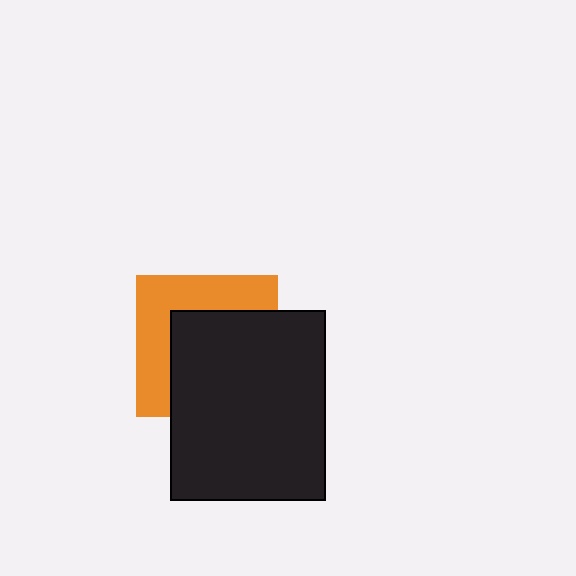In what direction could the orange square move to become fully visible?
The orange square could move toward the upper-left. That would shift it out from behind the black rectangle entirely.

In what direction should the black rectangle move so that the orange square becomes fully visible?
The black rectangle should move toward the lower-right. That is the shortest direction to clear the overlap and leave the orange square fully visible.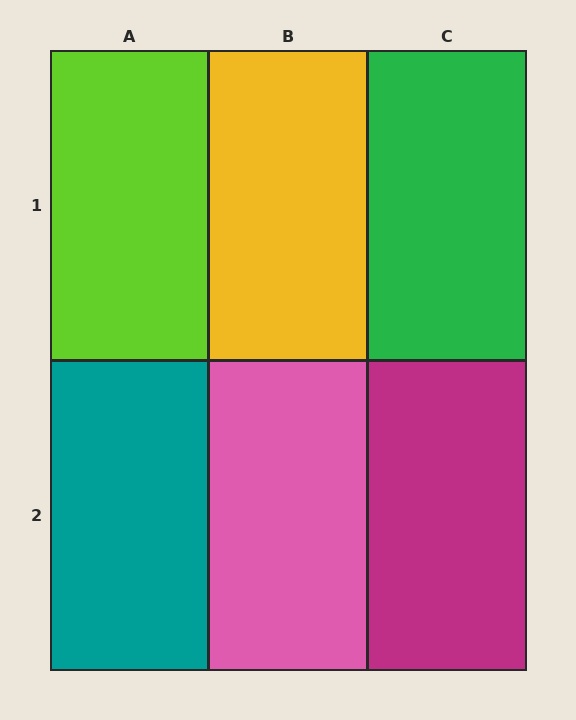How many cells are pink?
1 cell is pink.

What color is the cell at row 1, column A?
Lime.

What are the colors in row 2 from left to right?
Teal, pink, magenta.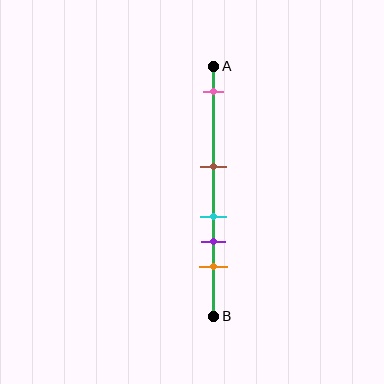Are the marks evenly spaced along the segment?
No, the marks are not evenly spaced.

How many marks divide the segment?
There are 5 marks dividing the segment.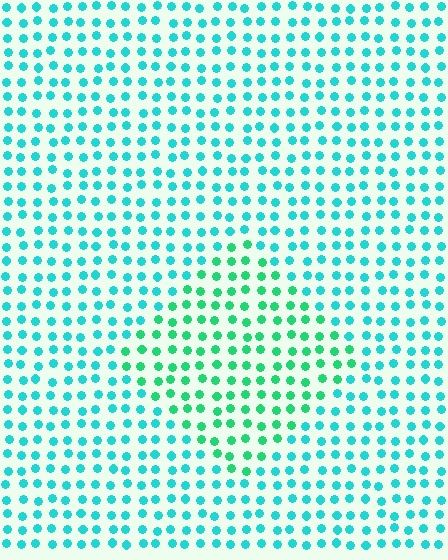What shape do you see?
I see a diamond.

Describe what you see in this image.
The image is filled with small cyan elements in a uniform arrangement. A diamond-shaped region is visible where the elements are tinted to a slightly different hue, forming a subtle color boundary.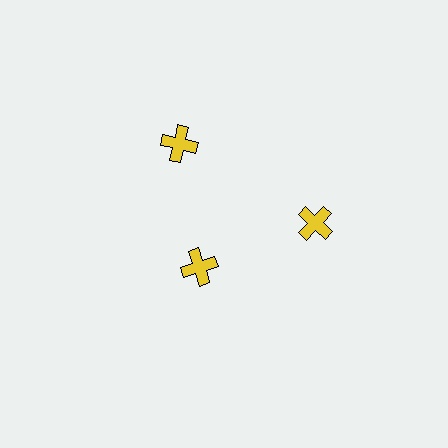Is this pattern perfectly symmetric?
No. The 3 yellow crosses are arranged in a ring, but one element near the 7 o'clock position is pulled inward toward the center, breaking the 3-fold rotational symmetry.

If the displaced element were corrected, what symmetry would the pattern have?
It would have 3-fold rotational symmetry — the pattern would map onto itself every 120 degrees.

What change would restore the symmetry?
The symmetry would be restored by moving it outward, back onto the ring so that all 3 crosses sit at equal angles and equal distance from the center.